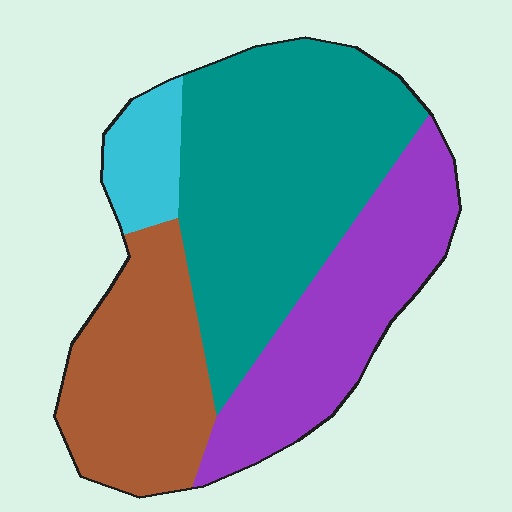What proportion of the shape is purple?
Purple takes up between a sixth and a third of the shape.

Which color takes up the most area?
Teal, at roughly 40%.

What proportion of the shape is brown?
Brown takes up about one quarter (1/4) of the shape.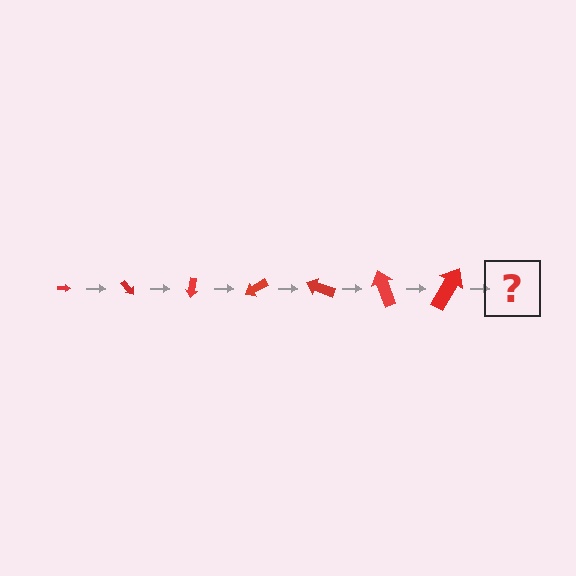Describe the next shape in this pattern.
It should be an arrow, larger than the previous one and rotated 350 degrees from the start.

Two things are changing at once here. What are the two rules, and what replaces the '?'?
The two rules are that the arrow grows larger each step and it rotates 50 degrees each step. The '?' should be an arrow, larger than the previous one and rotated 350 degrees from the start.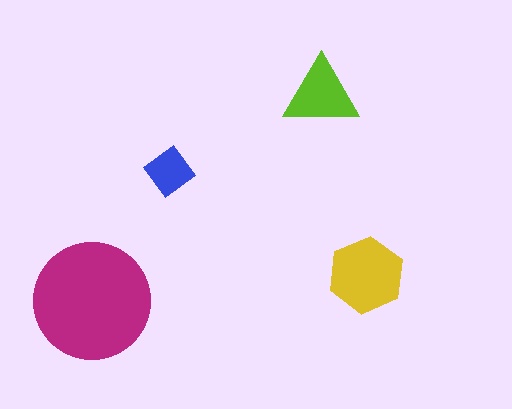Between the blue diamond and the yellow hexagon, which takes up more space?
The yellow hexagon.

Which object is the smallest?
The blue diamond.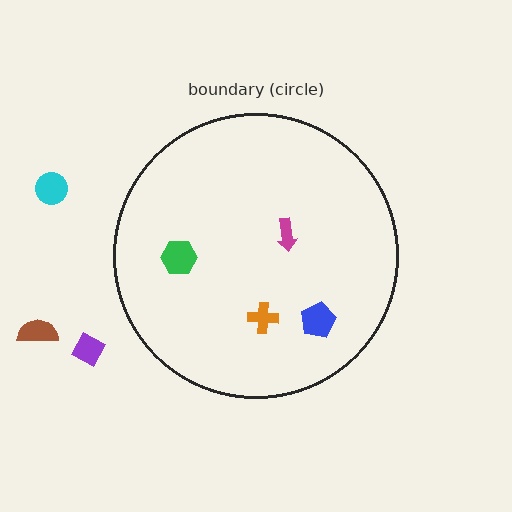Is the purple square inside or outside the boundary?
Outside.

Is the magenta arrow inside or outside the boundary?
Inside.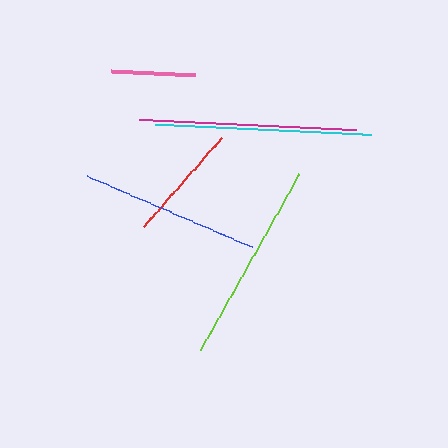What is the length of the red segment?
The red segment is approximately 118 pixels long.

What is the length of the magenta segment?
The magenta segment is approximately 216 pixels long.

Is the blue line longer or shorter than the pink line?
The blue line is longer than the pink line.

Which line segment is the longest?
The cyan line is the longest at approximately 217 pixels.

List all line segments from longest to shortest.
From longest to shortest: cyan, magenta, lime, blue, red, pink.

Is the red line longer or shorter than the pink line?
The red line is longer than the pink line.